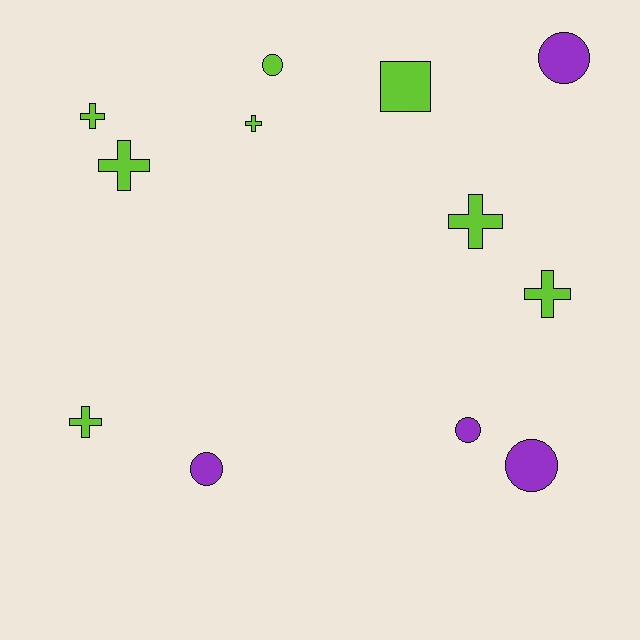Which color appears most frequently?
Lime, with 8 objects.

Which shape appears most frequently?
Cross, with 6 objects.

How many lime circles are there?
There is 1 lime circle.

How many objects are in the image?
There are 12 objects.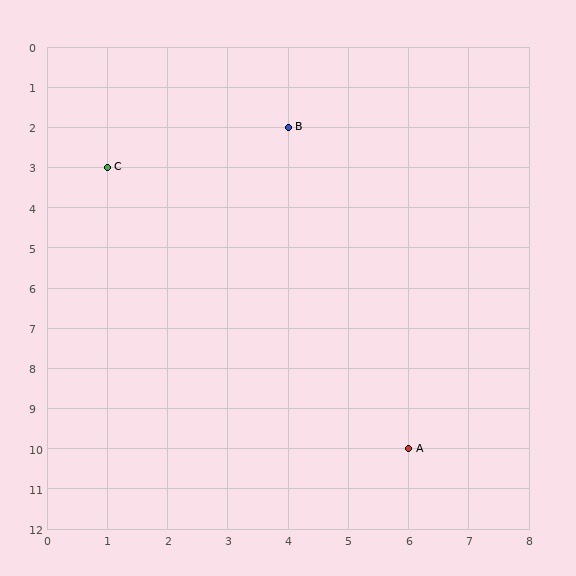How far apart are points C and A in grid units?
Points C and A are 5 columns and 7 rows apart (about 8.6 grid units diagonally).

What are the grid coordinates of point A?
Point A is at grid coordinates (6, 10).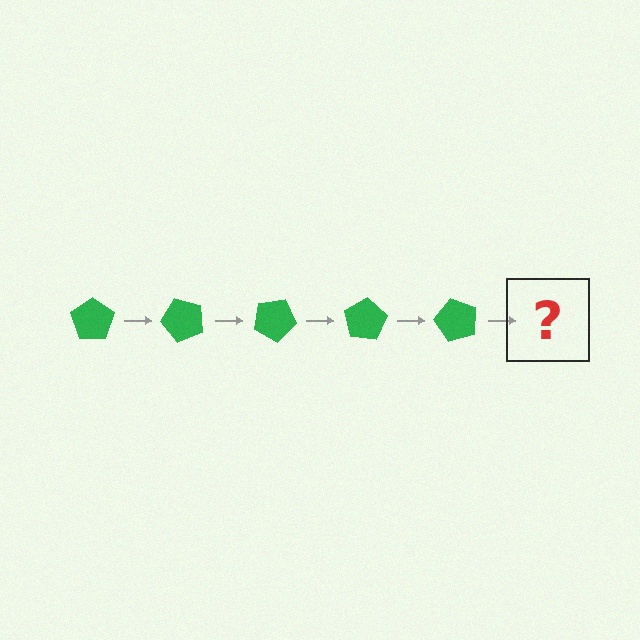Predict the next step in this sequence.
The next step is a green pentagon rotated 250 degrees.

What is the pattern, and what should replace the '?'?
The pattern is that the pentagon rotates 50 degrees each step. The '?' should be a green pentagon rotated 250 degrees.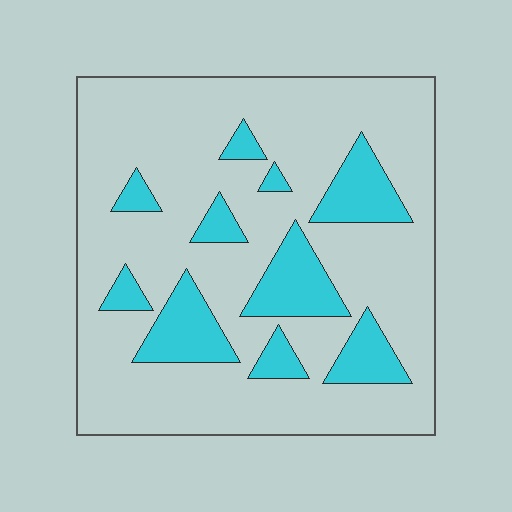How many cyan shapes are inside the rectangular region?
10.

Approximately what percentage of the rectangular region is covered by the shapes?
Approximately 20%.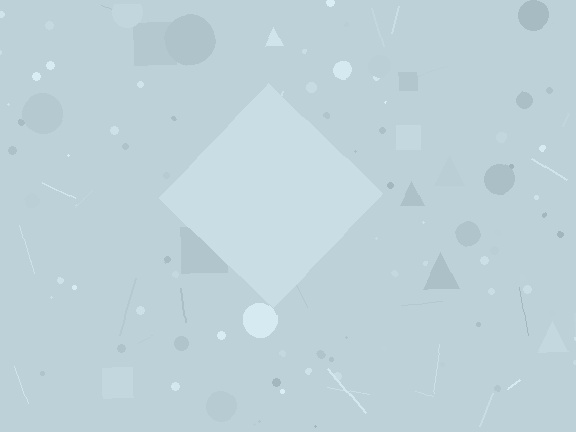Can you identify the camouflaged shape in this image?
The camouflaged shape is a diamond.